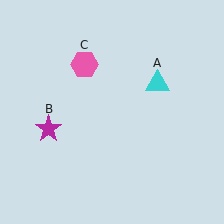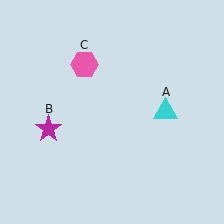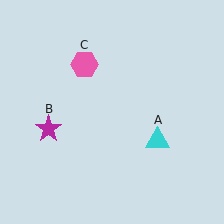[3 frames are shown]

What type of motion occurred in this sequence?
The cyan triangle (object A) rotated clockwise around the center of the scene.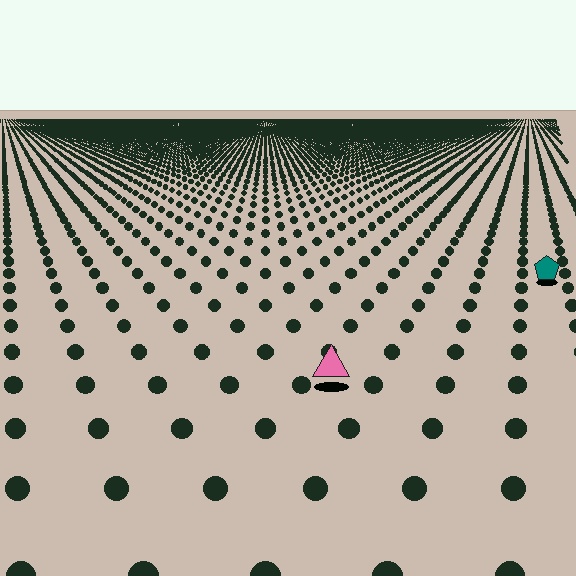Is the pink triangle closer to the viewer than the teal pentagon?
Yes. The pink triangle is closer — you can tell from the texture gradient: the ground texture is coarser near it.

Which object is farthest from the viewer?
The teal pentagon is farthest from the viewer. It appears smaller and the ground texture around it is denser.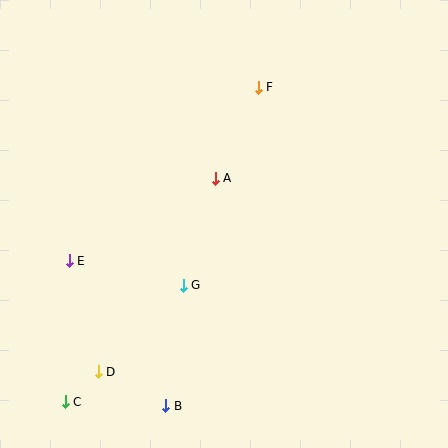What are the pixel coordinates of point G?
Point G is at (183, 285).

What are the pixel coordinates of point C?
Point C is at (65, 402).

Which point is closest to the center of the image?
Point A at (215, 178) is closest to the center.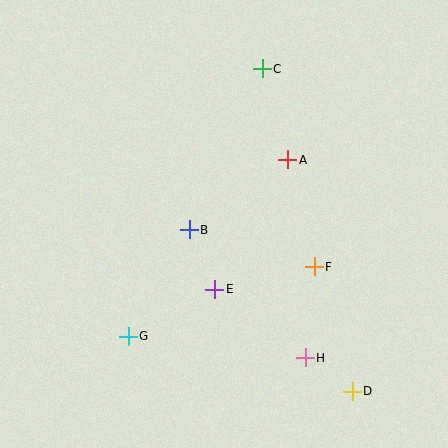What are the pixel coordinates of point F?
Point F is at (314, 267).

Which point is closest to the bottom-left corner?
Point G is closest to the bottom-left corner.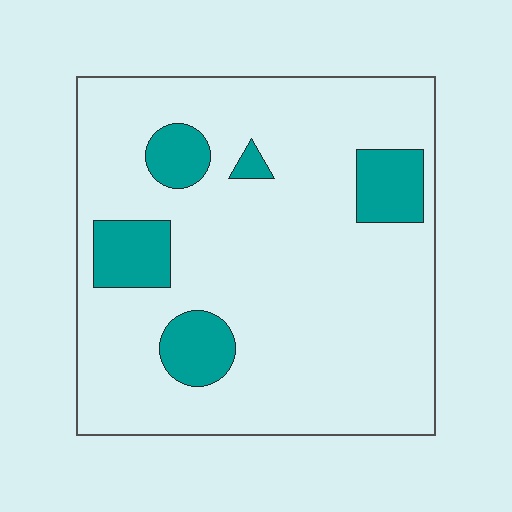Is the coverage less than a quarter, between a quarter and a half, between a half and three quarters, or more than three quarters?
Less than a quarter.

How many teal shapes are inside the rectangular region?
5.